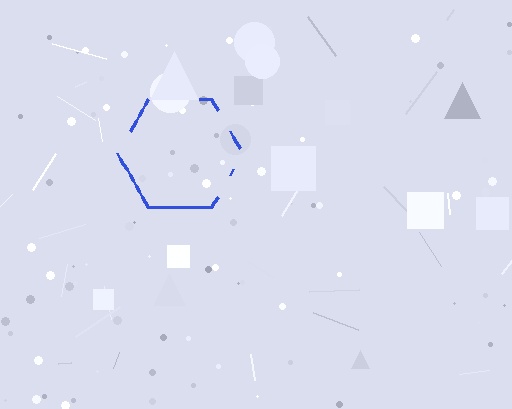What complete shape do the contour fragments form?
The contour fragments form a hexagon.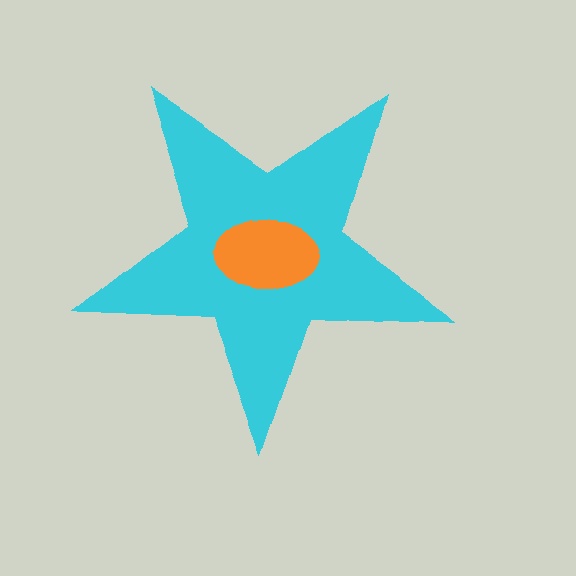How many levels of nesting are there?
2.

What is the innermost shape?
The orange ellipse.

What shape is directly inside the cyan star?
The orange ellipse.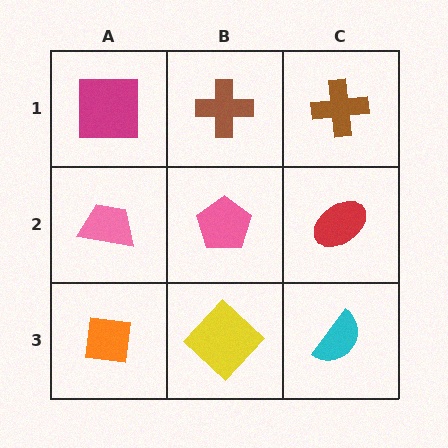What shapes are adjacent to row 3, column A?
A pink trapezoid (row 2, column A), a yellow diamond (row 3, column B).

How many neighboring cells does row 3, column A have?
2.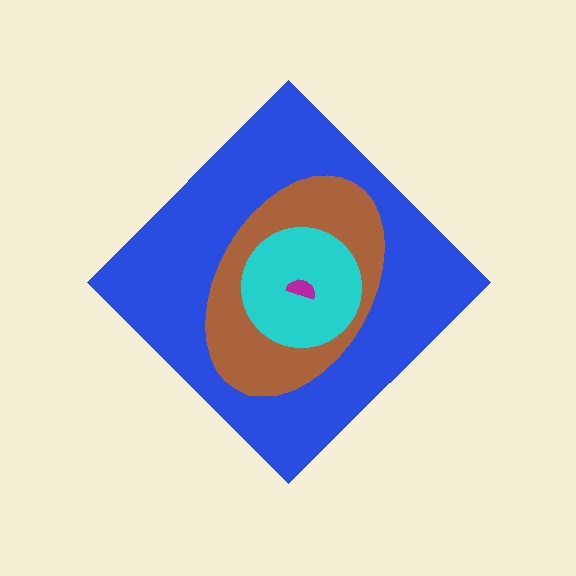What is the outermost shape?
The blue diamond.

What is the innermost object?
The magenta semicircle.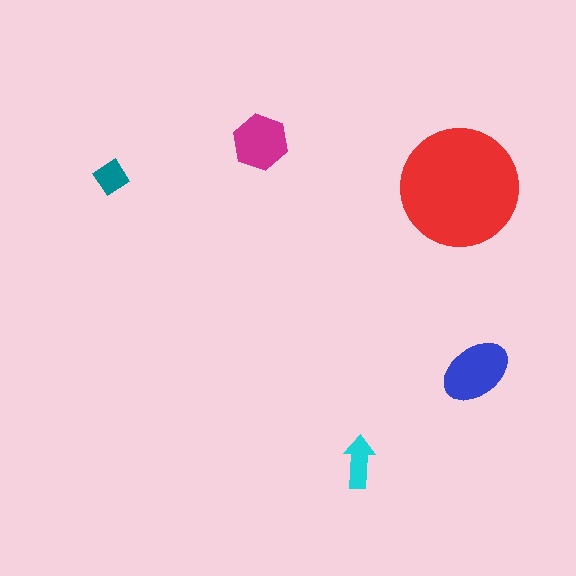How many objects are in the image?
There are 5 objects in the image.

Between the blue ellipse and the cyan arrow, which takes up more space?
The blue ellipse.